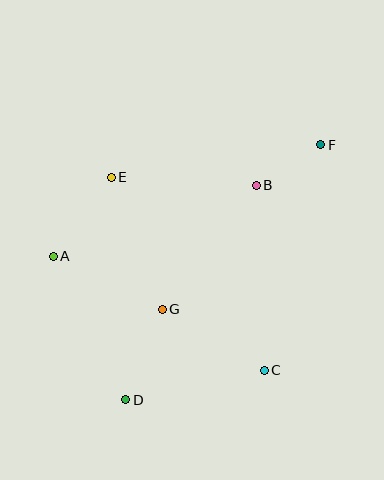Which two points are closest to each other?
Points B and F are closest to each other.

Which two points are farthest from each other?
Points D and F are farthest from each other.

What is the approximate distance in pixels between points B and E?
The distance between B and E is approximately 145 pixels.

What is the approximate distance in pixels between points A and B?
The distance between A and B is approximately 215 pixels.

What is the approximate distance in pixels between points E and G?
The distance between E and G is approximately 142 pixels.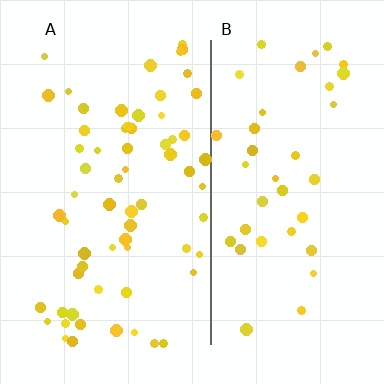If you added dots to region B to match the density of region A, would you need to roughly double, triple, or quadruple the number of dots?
Approximately double.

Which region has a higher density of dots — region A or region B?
A (the left).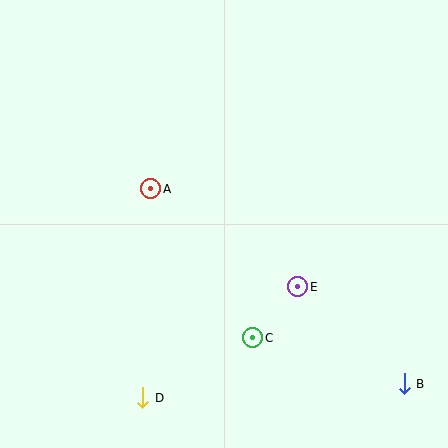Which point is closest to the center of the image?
Point A at (151, 189) is closest to the center.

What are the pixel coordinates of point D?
Point D is at (143, 398).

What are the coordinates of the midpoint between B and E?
The midpoint between B and E is at (351, 335).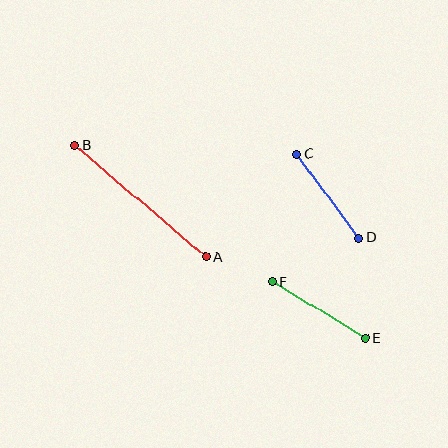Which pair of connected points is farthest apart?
Points A and B are farthest apart.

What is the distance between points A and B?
The distance is approximately 172 pixels.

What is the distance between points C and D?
The distance is approximately 105 pixels.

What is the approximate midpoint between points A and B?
The midpoint is at approximately (140, 201) pixels.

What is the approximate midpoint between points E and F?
The midpoint is at approximately (319, 310) pixels.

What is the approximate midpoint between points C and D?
The midpoint is at approximately (328, 196) pixels.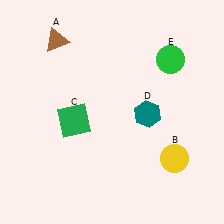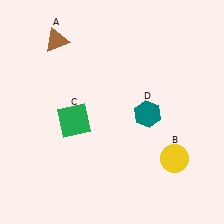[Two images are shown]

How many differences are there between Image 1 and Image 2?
There is 1 difference between the two images.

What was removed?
The green circle (E) was removed in Image 2.